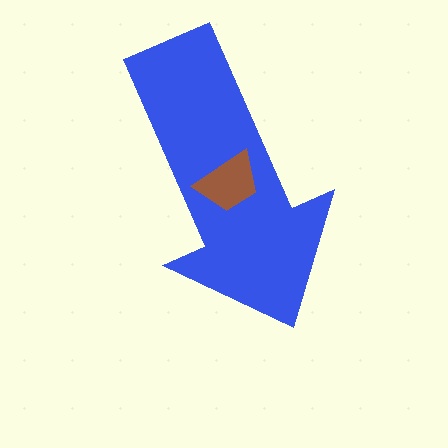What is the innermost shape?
The brown trapezoid.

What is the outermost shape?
The blue arrow.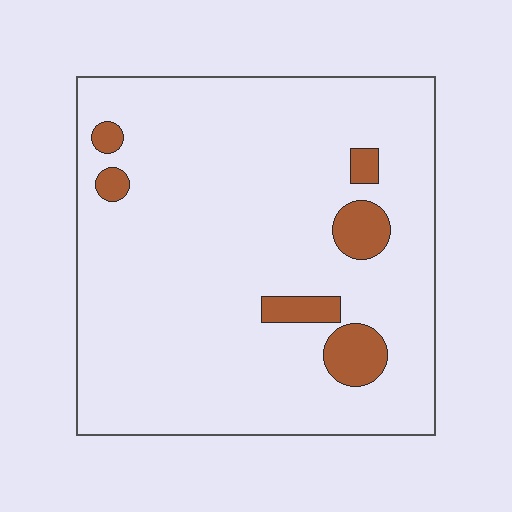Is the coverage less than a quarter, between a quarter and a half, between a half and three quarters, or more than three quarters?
Less than a quarter.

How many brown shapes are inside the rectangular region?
6.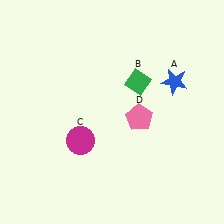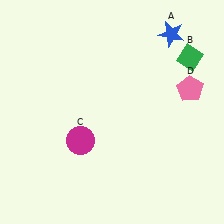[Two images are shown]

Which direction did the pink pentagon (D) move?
The pink pentagon (D) moved right.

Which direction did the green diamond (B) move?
The green diamond (B) moved right.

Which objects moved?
The objects that moved are: the blue star (A), the green diamond (B), the pink pentagon (D).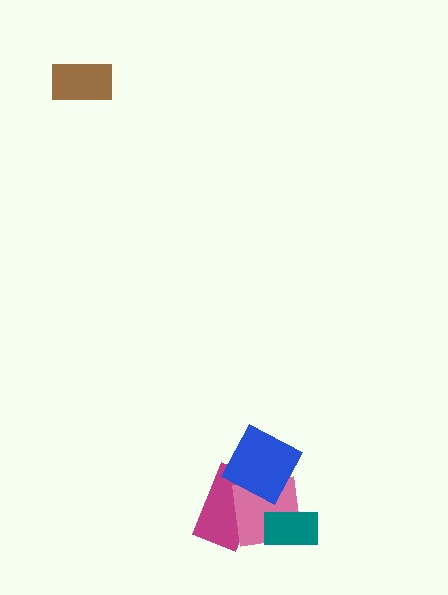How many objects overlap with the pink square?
3 objects overlap with the pink square.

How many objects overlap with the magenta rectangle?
2 objects overlap with the magenta rectangle.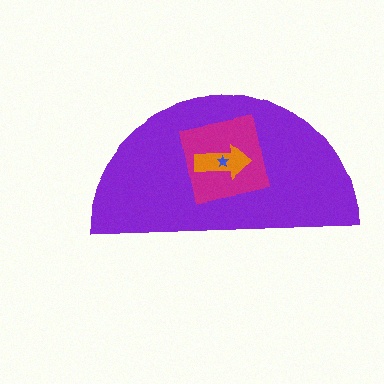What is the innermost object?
The blue star.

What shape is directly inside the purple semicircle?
The magenta square.